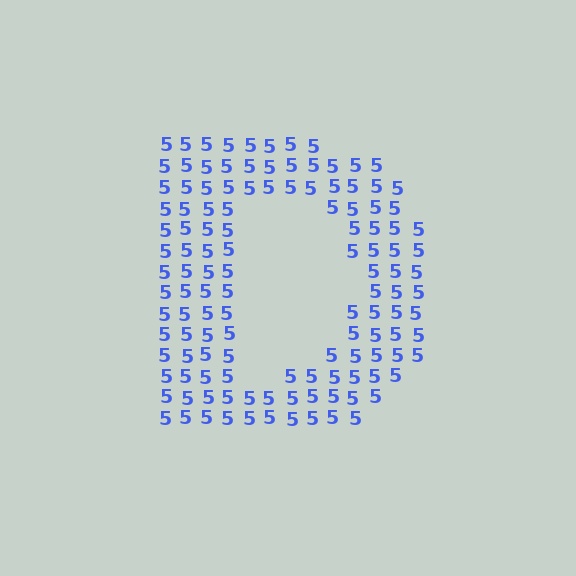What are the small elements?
The small elements are digit 5's.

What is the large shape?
The large shape is the letter D.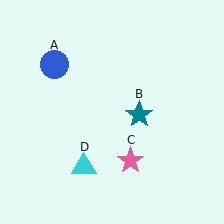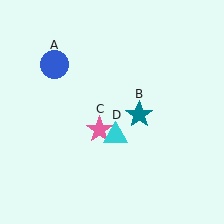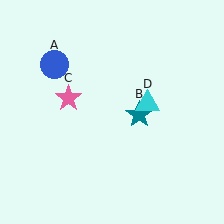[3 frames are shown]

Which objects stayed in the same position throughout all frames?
Blue circle (object A) and teal star (object B) remained stationary.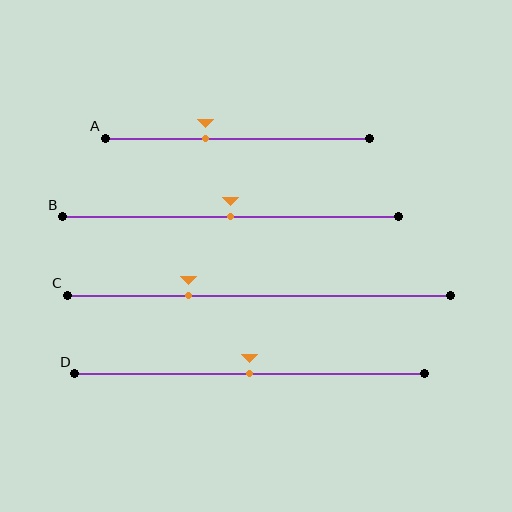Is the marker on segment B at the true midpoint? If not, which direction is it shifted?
Yes, the marker on segment B is at the true midpoint.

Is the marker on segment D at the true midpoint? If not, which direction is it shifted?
Yes, the marker on segment D is at the true midpoint.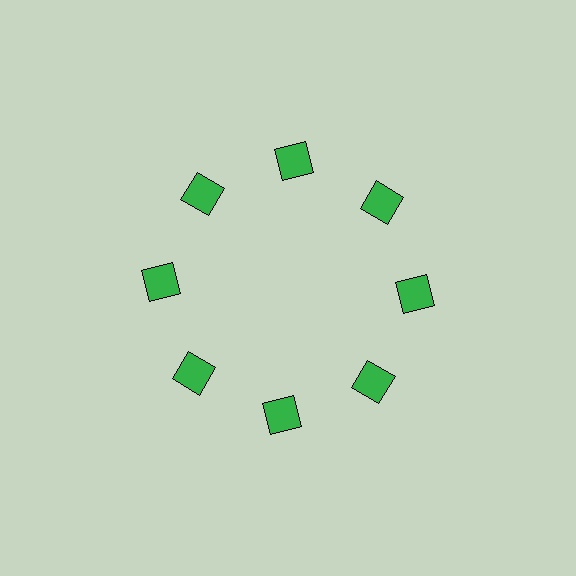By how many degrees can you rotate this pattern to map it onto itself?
The pattern maps onto itself every 45 degrees of rotation.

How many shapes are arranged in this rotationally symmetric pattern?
There are 8 shapes, arranged in 8 groups of 1.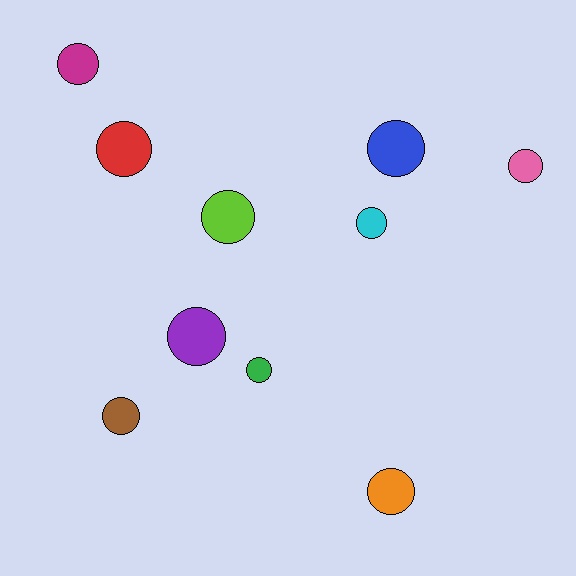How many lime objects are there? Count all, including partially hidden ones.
There is 1 lime object.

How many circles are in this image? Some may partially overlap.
There are 10 circles.